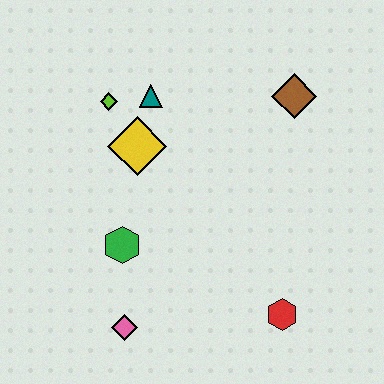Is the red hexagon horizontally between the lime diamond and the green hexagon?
No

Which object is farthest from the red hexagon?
The lime diamond is farthest from the red hexagon.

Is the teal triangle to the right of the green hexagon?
Yes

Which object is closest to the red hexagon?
The pink diamond is closest to the red hexagon.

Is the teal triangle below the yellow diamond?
No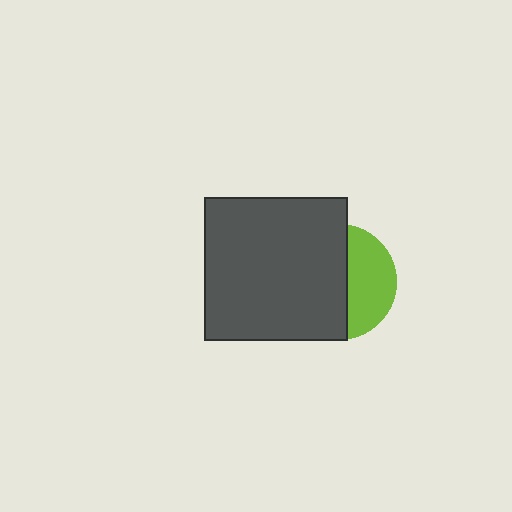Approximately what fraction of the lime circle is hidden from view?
Roughly 59% of the lime circle is hidden behind the dark gray square.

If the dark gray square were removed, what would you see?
You would see the complete lime circle.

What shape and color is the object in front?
The object in front is a dark gray square.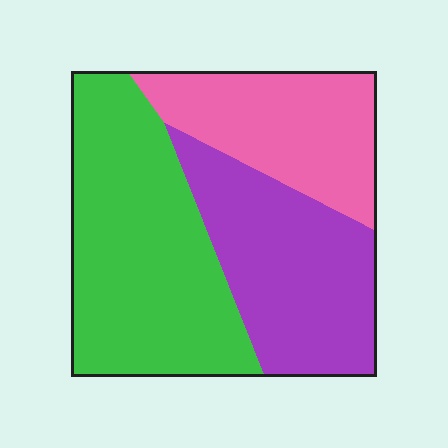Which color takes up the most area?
Green, at roughly 45%.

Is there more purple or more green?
Green.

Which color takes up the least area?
Pink, at roughly 25%.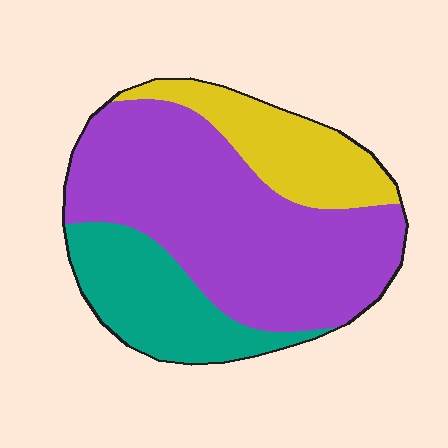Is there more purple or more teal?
Purple.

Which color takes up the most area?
Purple, at roughly 60%.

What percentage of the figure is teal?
Teal covers around 20% of the figure.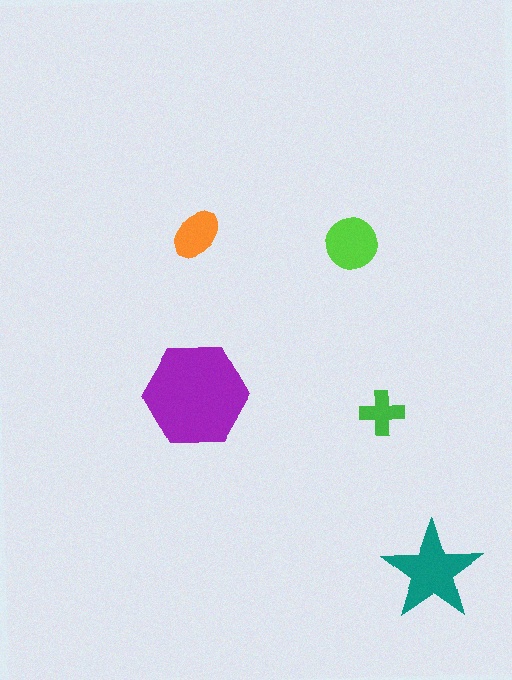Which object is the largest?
The purple hexagon.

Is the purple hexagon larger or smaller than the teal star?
Larger.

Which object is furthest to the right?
The teal star is rightmost.